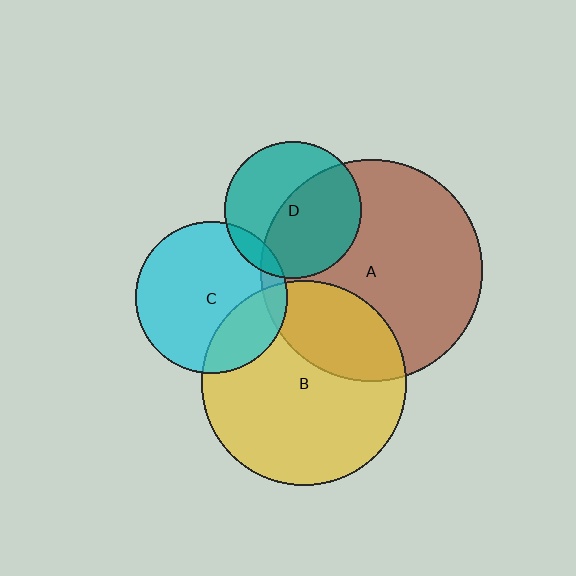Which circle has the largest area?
Circle A (brown).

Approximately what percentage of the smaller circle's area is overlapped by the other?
Approximately 55%.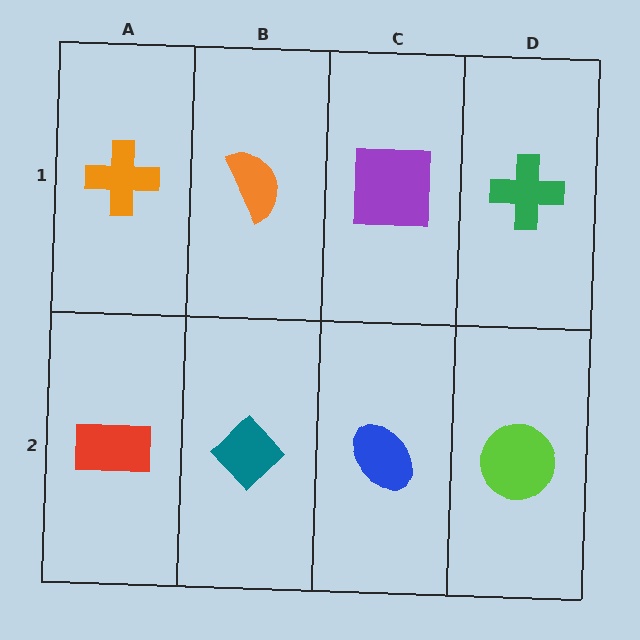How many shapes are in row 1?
4 shapes.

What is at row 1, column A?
An orange cross.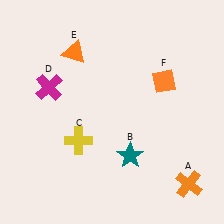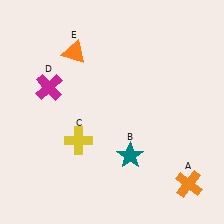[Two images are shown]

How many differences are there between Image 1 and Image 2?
There is 1 difference between the two images.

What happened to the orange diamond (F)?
The orange diamond (F) was removed in Image 2. It was in the top-right area of Image 1.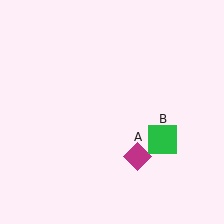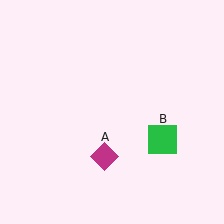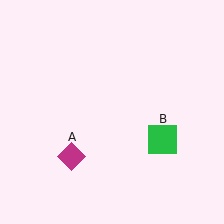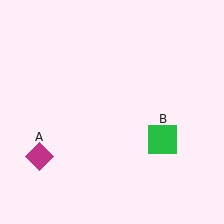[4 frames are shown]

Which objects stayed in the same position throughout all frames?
Green square (object B) remained stationary.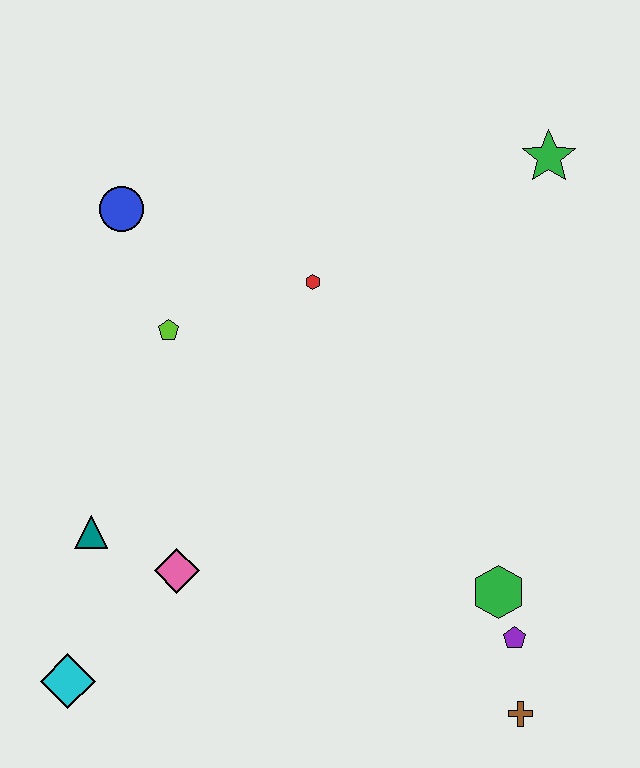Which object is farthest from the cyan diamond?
The green star is farthest from the cyan diamond.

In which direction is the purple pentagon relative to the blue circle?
The purple pentagon is below the blue circle.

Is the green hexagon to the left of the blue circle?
No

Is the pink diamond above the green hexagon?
Yes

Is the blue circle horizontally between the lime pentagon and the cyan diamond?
Yes